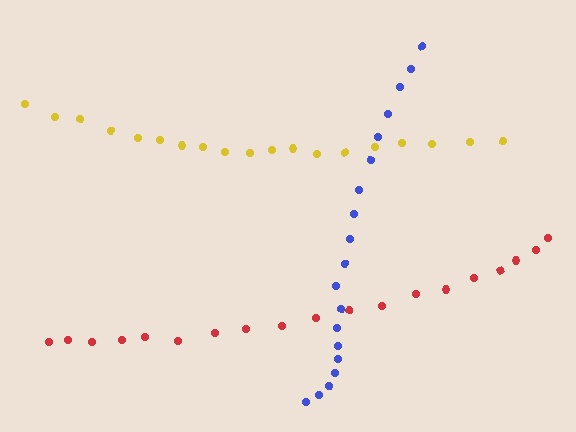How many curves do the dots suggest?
There are 3 distinct paths.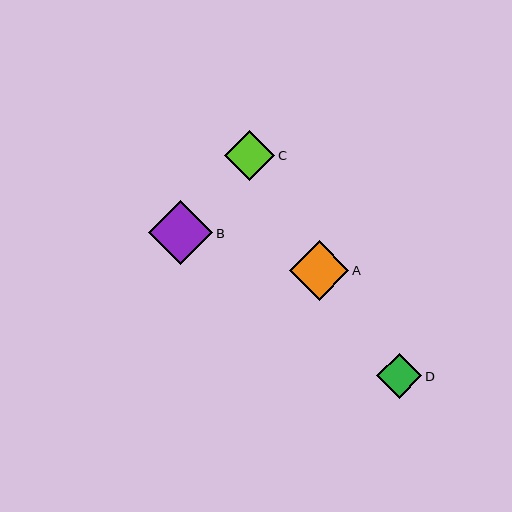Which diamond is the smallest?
Diamond D is the smallest with a size of approximately 45 pixels.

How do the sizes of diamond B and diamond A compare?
Diamond B and diamond A are approximately the same size.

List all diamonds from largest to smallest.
From largest to smallest: B, A, C, D.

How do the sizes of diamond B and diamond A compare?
Diamond B and diamond A are approximately the same size.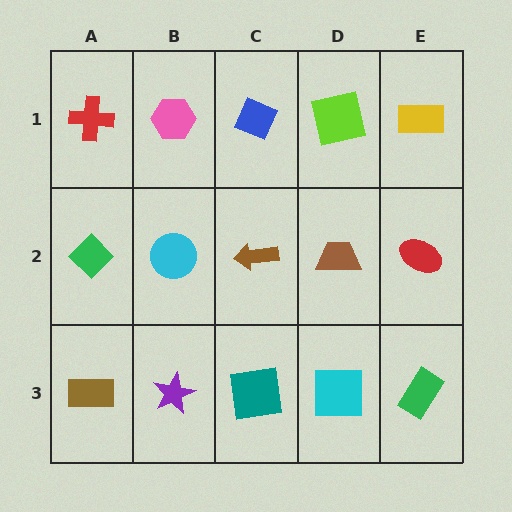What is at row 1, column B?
A pink hexagon.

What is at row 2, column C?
A brown arrow.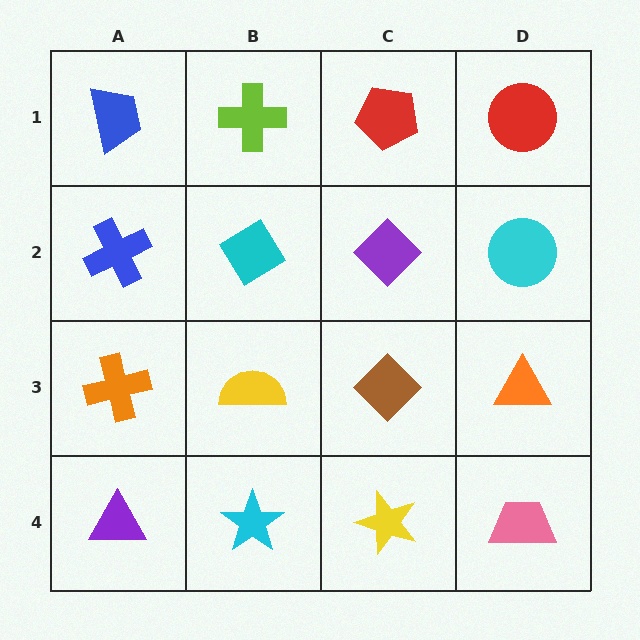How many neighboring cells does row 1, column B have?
3.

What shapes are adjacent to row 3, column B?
A cyan diamond (row 2, column B), a cyan star (row 4, column B), an orange cross (row 3, column A), a brown diamond (row 3, column C).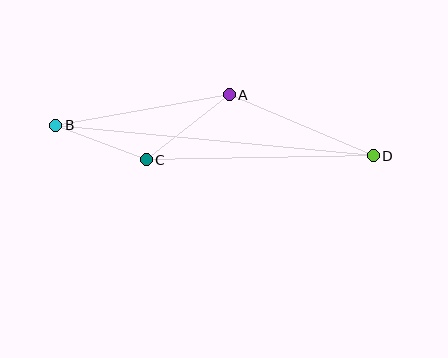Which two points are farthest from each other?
Points B and D are farthest from each other.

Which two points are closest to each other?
Points B and C are closest to each other.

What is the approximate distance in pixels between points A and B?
The distance between A and B is approximately 177 pixels.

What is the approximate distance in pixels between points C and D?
The distance between C and D is approximately 227 pixels.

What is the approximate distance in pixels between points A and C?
The distance between A and C is approximately 105 pixels.